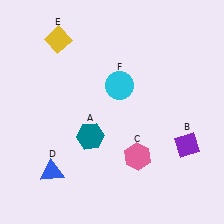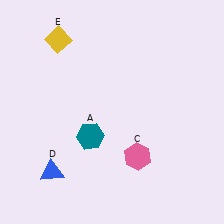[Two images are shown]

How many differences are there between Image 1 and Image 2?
There are 2 differences between the two images.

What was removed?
The cyan circle (F), the purple diamond (B) were removed in Image 2.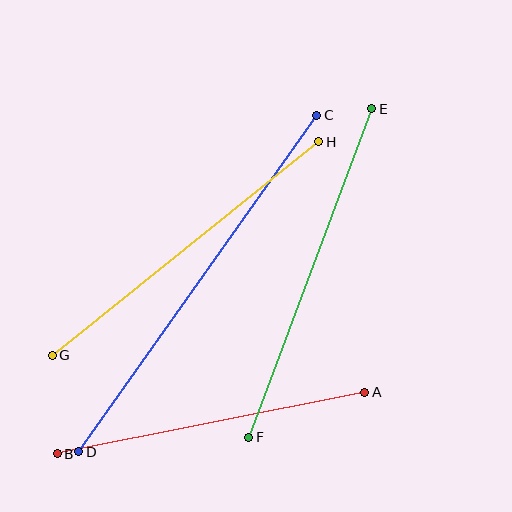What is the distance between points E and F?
The distance is approximately 351 pixels.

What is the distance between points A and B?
The distance is approximately 314 pixels.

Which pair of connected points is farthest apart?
Points C and D are farthest apart.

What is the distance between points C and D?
The distance is approximately 412 pixels.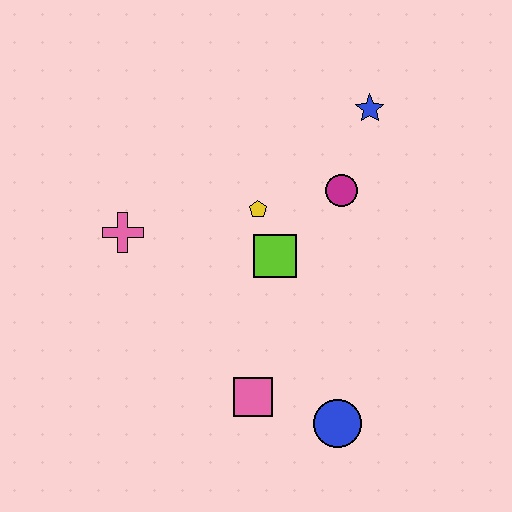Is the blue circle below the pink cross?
Yes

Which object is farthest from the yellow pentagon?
The blue circle is farthest from the yellow pentagon.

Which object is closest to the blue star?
The magenta circle is closest to the blue star.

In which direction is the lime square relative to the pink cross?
The lime square is to the right of the pink cross.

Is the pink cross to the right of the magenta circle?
No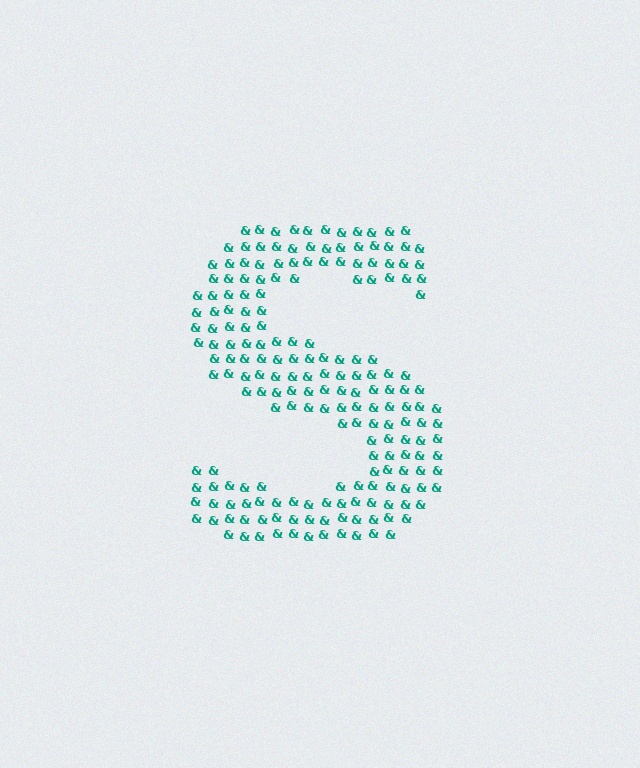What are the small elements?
The small elements are ampersands.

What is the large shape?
The large shape is the letter S.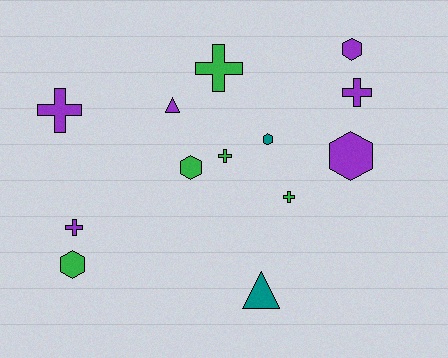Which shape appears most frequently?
Cross, with 6 objects.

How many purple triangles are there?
There is 1 purple triangle.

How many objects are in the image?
There are 13 objects.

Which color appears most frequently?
Purple, with 6 objects.